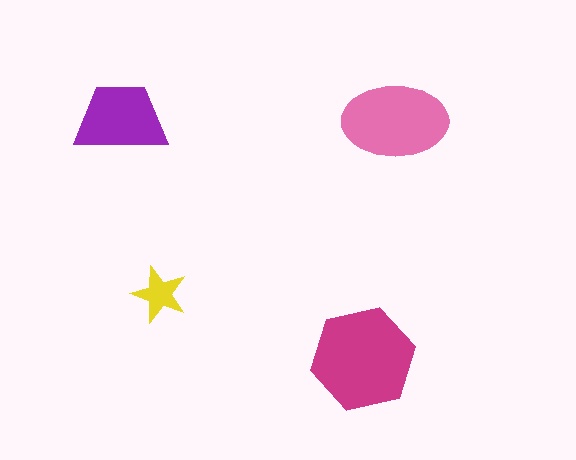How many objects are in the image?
There are 4 objects in the image.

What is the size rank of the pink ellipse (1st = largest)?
2nd.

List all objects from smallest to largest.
The yellow star, the purple trapezoid, the pink ellipse, the magenta hexagon.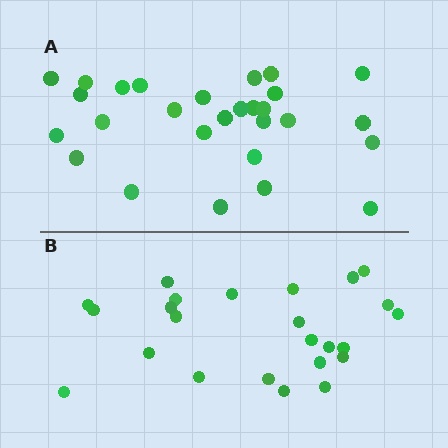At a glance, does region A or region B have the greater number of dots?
Region A (the top region) has more dots.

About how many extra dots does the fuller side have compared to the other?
Region A has about 4 more dots than region B.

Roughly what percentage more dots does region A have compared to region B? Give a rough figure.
About 15% more.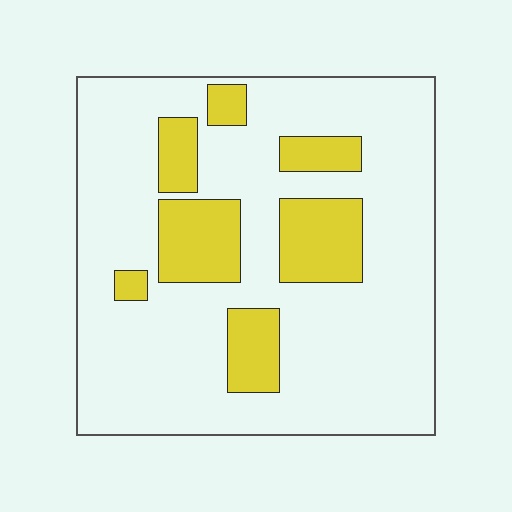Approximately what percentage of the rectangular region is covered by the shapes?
Approximately 20%.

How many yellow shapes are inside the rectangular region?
7.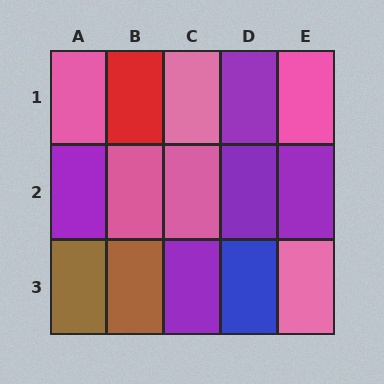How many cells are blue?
1 cell is blue.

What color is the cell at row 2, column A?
Purple.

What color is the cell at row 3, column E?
Pink.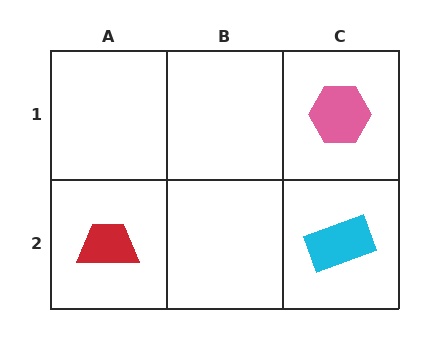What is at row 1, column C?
A pink hexagon.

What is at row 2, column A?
A red trapezoid.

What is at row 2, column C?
A cyan rectangle.